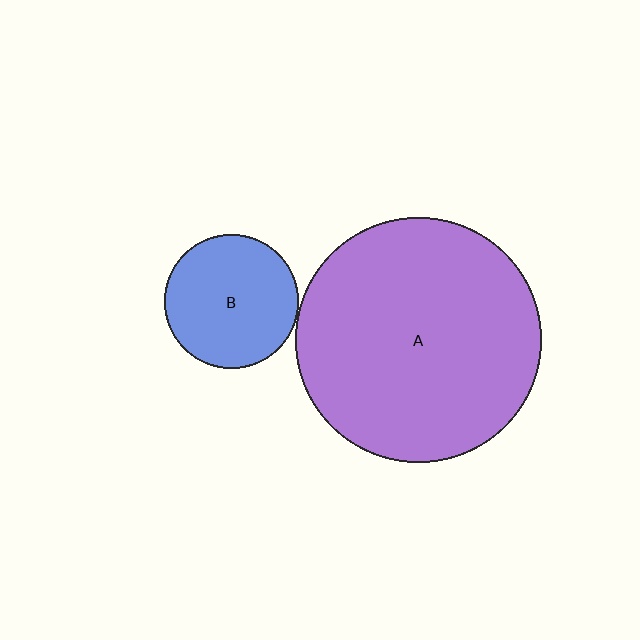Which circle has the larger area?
Circle A (purple).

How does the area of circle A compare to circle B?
Approximately 3.3 times.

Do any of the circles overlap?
No, none of the circles overlap.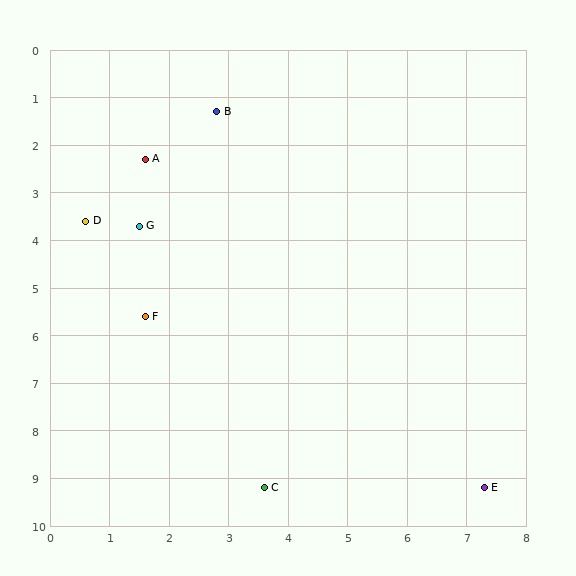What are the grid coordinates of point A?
Point A is at approximately (1.6, 2.3).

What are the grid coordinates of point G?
Point G is at approximately (1.5, 3.7).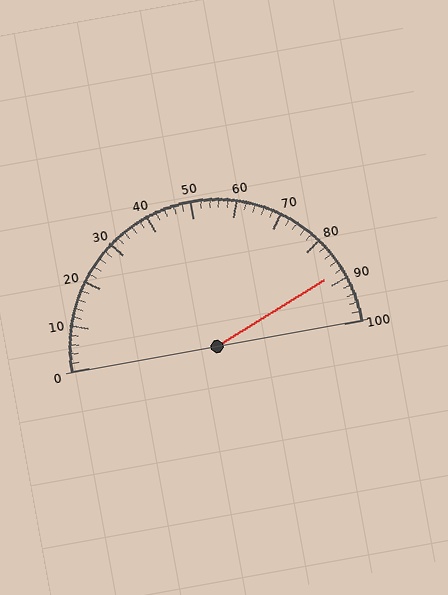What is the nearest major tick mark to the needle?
The nearest major tick mark is 90.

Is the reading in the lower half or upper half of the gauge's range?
The reading is in the upper half of the range (0 to 100).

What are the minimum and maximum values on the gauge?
The gauge ranges from 0 to 100.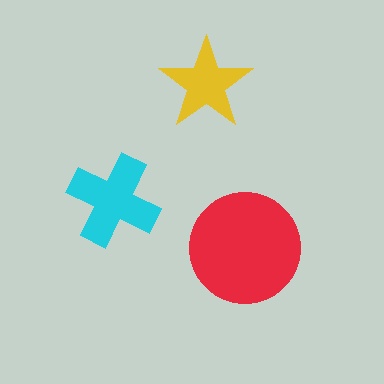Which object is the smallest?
The yellow star.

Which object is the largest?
The red circle.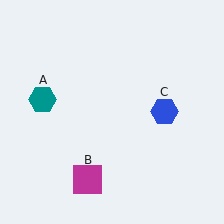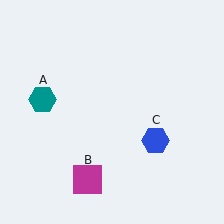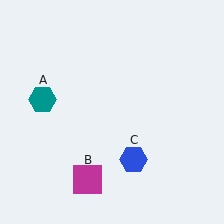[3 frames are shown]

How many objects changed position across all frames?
1 object changed position: blue hexagon (object C).